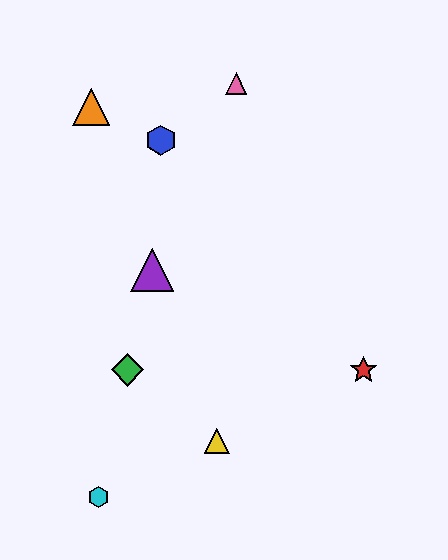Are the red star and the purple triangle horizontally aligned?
No, the red star is at y≈370 and the purple triangle is at y≈270.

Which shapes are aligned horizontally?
The red star, the green diamond are aligned horizontally.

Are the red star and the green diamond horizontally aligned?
Yes, both are at y≈370.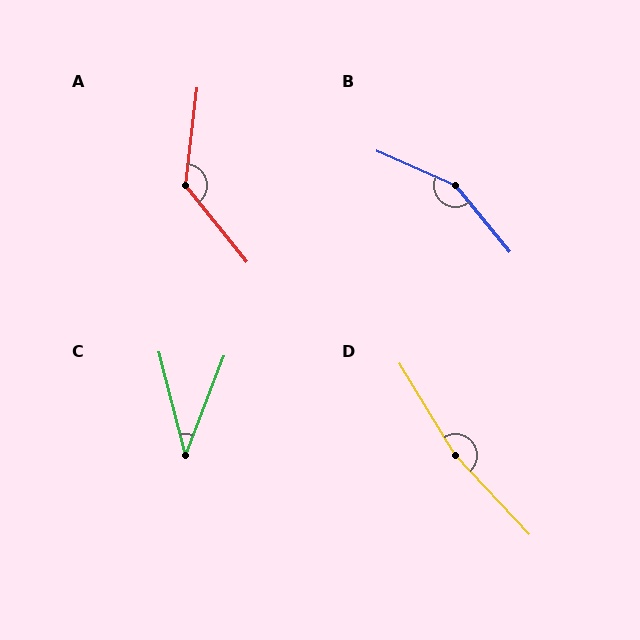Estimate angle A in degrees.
Approximately 134 degrees.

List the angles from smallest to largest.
C (35°), A (134°), B (153°), D (168°).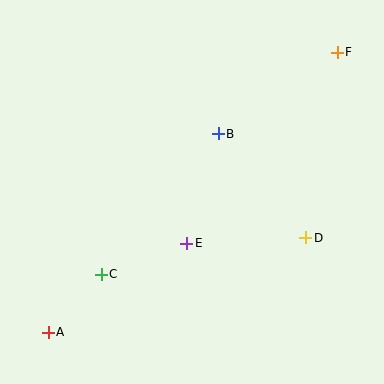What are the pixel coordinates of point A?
Point A is at (48, 332).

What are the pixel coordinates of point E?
Point E is at (187, 243).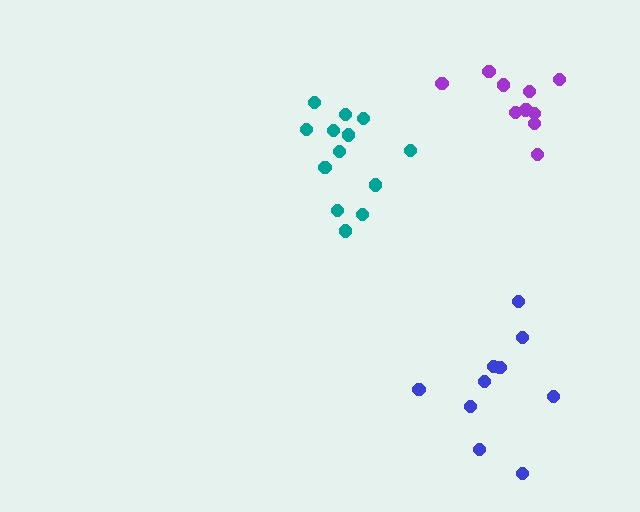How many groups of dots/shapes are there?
There are 3 groups.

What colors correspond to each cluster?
The clusters are colored: purple, blue, teal.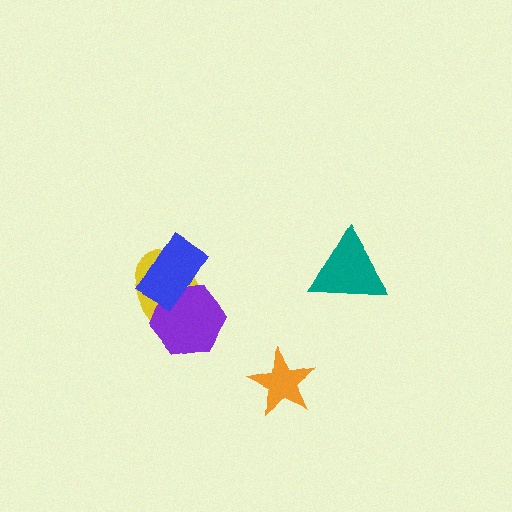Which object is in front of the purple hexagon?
The blue rectangle is in front of the purple hexagon.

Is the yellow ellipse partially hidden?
Yes, it is partially covered by another shape.